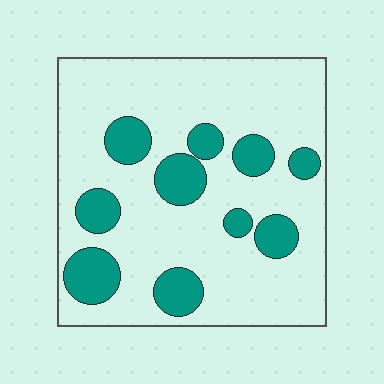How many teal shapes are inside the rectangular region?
10.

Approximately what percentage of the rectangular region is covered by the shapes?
Approximately 20%.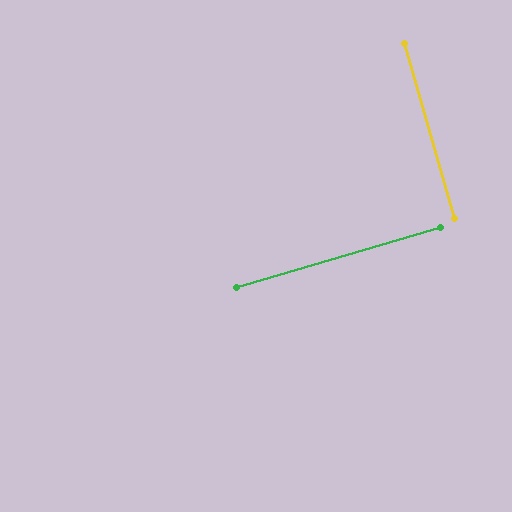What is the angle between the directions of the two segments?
Approximately 90 degrees.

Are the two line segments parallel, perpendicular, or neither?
Perpendicular — they meet at approximately 90°.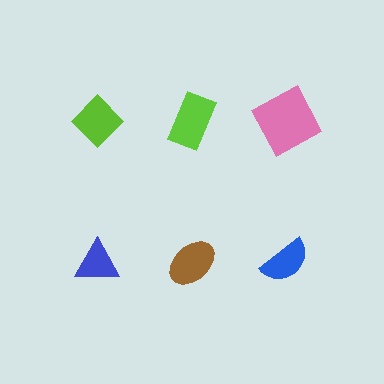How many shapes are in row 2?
3 shapes.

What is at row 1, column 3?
A pink square.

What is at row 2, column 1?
A blue triangle.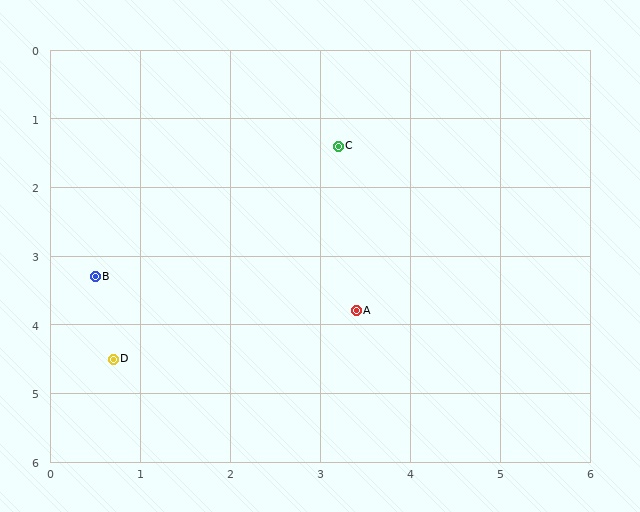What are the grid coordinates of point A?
Point A is at approximately (3.4, 3.8).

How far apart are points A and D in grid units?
Points A and D are about 2.8 grid units apart.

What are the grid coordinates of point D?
Point D is at approximately (0.7, 4.5).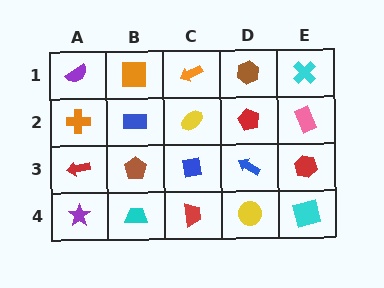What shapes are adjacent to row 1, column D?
A red pentagon (row 2, column D), an orange arrow (row 1, column C), a cyan cross (row 1, column E).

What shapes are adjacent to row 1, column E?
A pink rectangle (row 2, column E), a brown hexagon (row 1, column D).